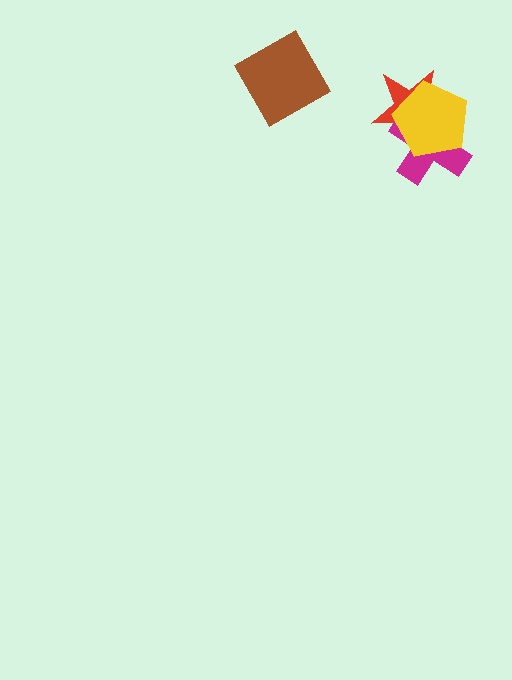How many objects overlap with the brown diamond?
0 objects overlap with the brown diamond.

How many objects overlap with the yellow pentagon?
2 objects overlap with the yellow pentagon.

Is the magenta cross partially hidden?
Yes, it is partially covered by another shape.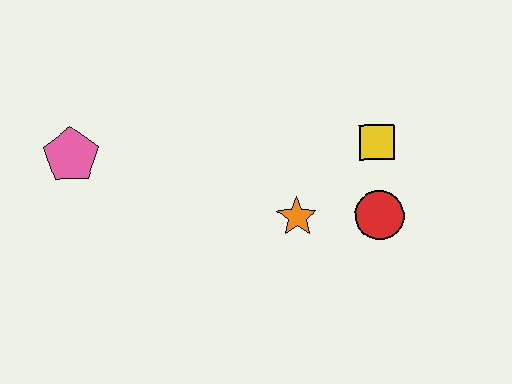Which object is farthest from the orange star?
The pink pentagon is farthest from the orange star.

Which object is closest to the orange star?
The red circle is closest to the orange star.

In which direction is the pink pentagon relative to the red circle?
The pink pentagon is to the left of the red circle.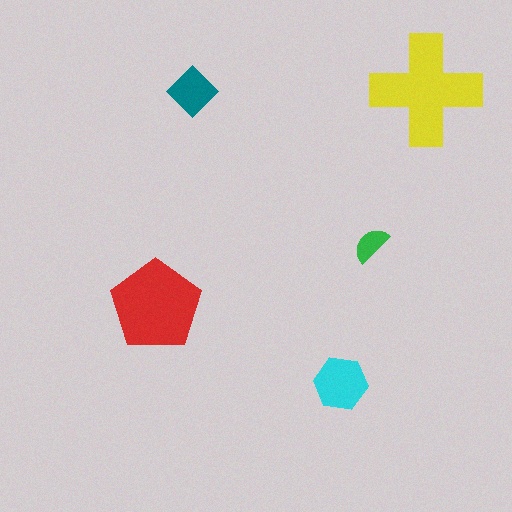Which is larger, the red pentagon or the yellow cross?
The yellow cross.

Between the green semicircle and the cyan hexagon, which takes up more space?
The cyan hexagon.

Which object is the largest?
The yellow cross.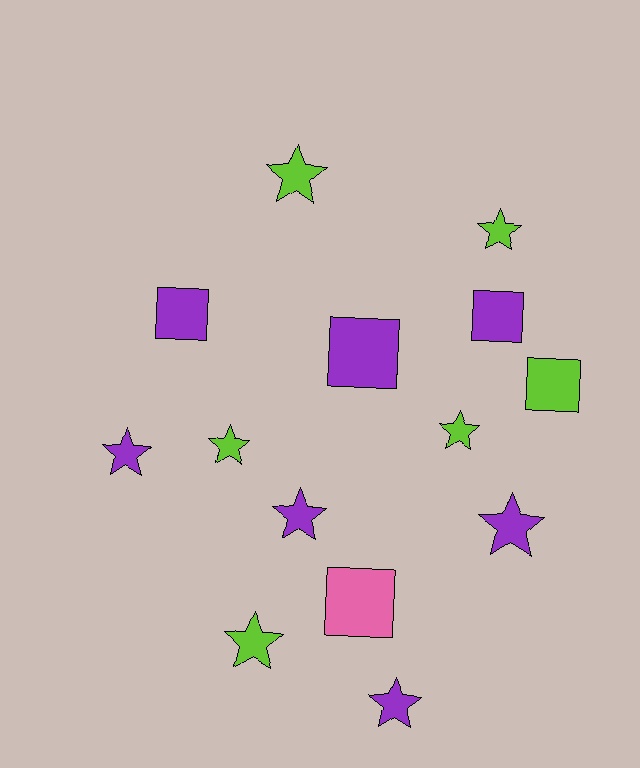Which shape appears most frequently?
Star, with 9 objects.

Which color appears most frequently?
Purple, with 7 objects.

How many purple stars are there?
There are 4 purple stars.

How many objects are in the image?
There are 14 objects.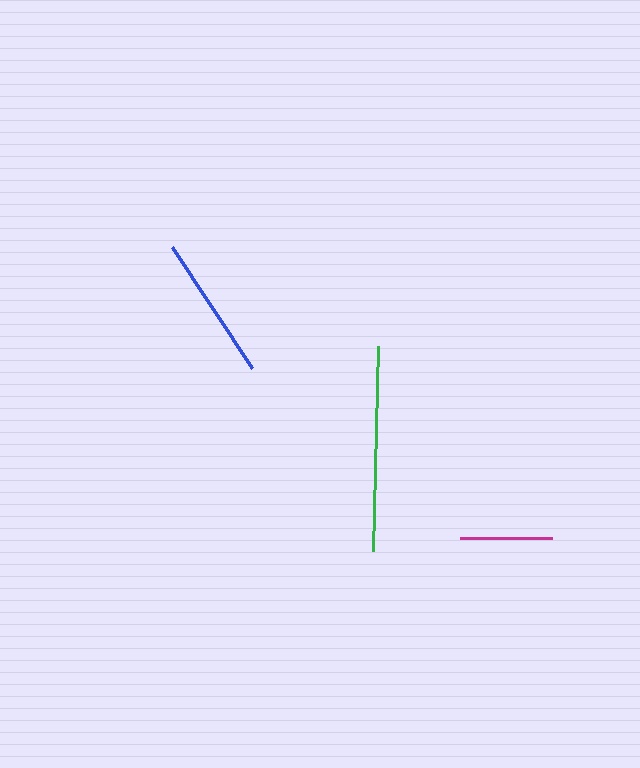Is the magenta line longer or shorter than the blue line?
The blue line is longer than the magenta line.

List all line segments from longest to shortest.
From longest to shortest: green, blue, magenta.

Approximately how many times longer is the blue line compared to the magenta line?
The blue line is approximately 1.6 times the length of the magenta line.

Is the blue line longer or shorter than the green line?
The green line is longer than the blue line.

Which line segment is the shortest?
The magenta line is the shortest at approximately 92 pixels.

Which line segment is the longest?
The green line is the longest at approximately 205 pixels.